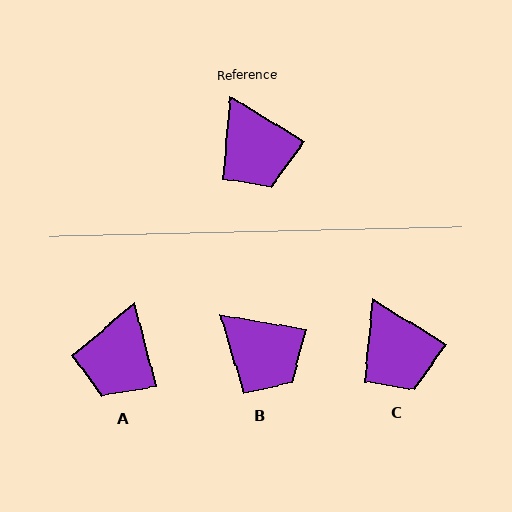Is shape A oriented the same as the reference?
No, it is off by about 44 degrees.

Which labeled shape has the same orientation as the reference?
C.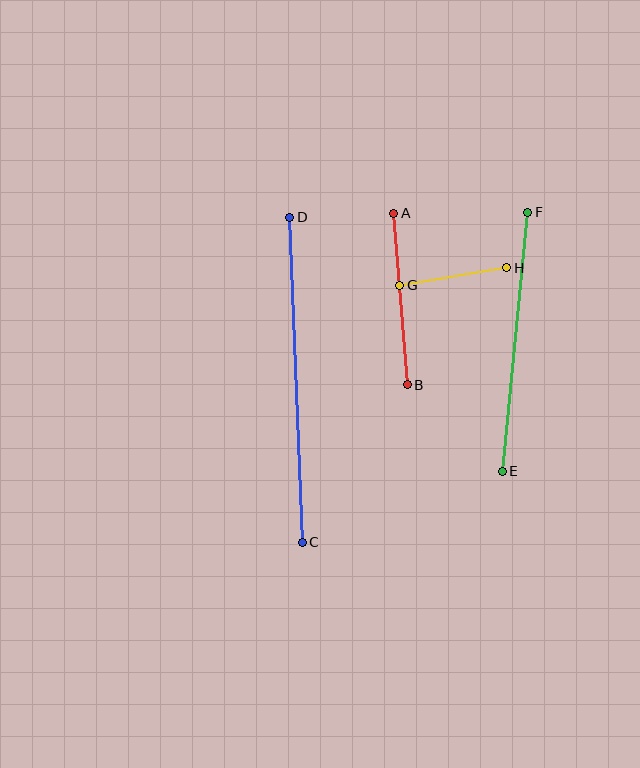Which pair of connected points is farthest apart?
Points C and D are farthest apart.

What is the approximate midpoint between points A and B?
The midpoint is at approximately (400, 299) pixels.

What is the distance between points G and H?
The distance is approximately 109 pixels.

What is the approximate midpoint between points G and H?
The midpoint is at approximately (453, 277) pixels.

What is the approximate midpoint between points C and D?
The midpoint is at approximately (296, 380) pixels.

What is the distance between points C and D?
The distance is approximately 325 pixels.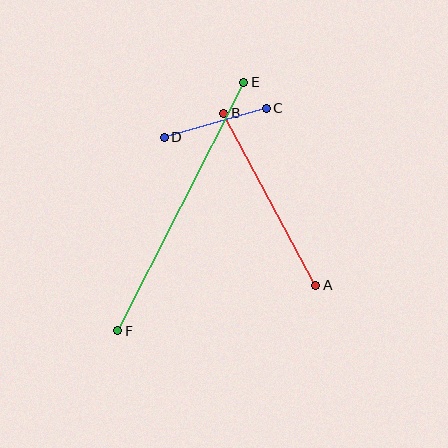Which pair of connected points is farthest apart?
Points E and F are farthest apart.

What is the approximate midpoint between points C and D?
The midpoint is at approximately (215, 123) pixels.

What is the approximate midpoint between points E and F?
The midpoint is at approximately (181, 206) pixels.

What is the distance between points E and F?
The distance is approximately 279 pixels.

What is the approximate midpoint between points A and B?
The midpoint is at approximately (270, 199) pixels.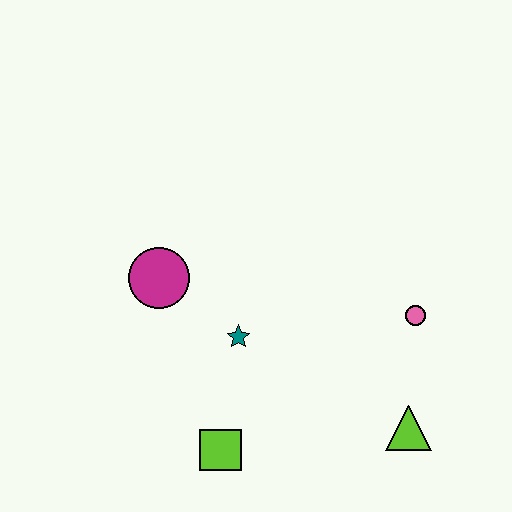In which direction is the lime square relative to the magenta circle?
The lime square is below the magenta circle.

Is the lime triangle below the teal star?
Yes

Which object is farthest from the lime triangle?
The magenta circle is farthest from the lime triangle.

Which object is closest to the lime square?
The teal star is closest to the lime square.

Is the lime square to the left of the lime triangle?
Yes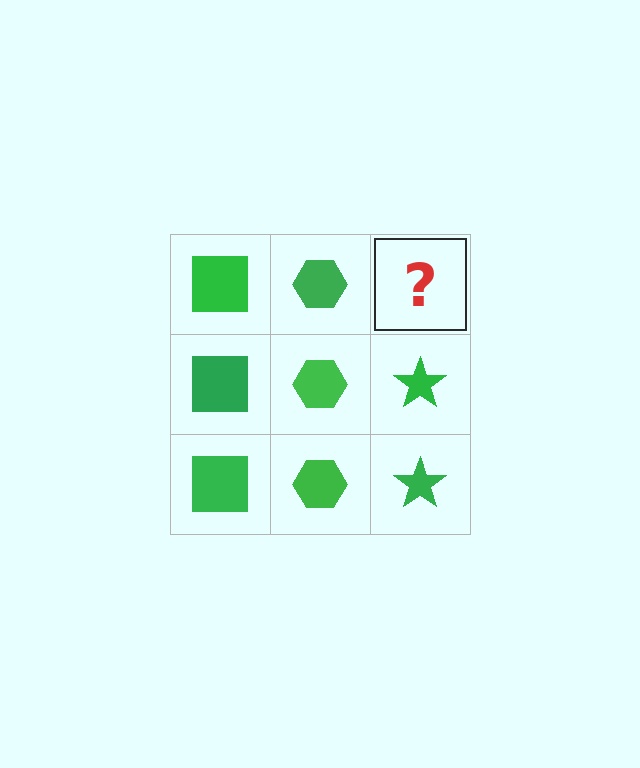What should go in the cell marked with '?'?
The missing cell should contain a green star.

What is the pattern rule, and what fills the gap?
The rule is that each column has a consistent shape. The gap should be filled with a green star.